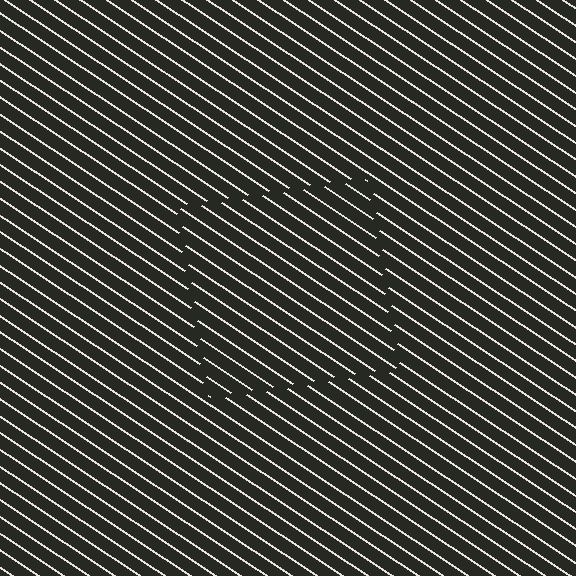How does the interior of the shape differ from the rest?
The interior of the shape contains the same grating, shifted by half a period — the contour is defined by the phase discontinuity where line-ends from the inner and outer gratings abut.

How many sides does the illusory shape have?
4 sides — the line-ends trace a square.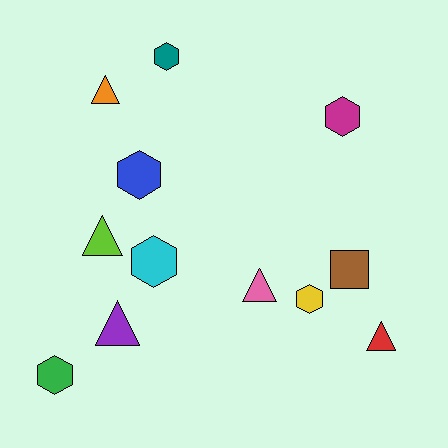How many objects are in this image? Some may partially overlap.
There are 12 objects.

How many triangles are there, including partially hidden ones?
There are 5 triangles.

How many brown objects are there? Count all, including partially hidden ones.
There is 1 brown object.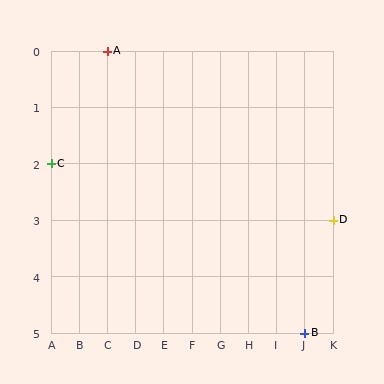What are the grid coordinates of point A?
Point A is at grid coordinates (C, 0).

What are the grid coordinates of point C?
Point C is at grid coordinates (A, 2).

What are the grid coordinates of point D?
Point D is at grid coordinates (K, 3).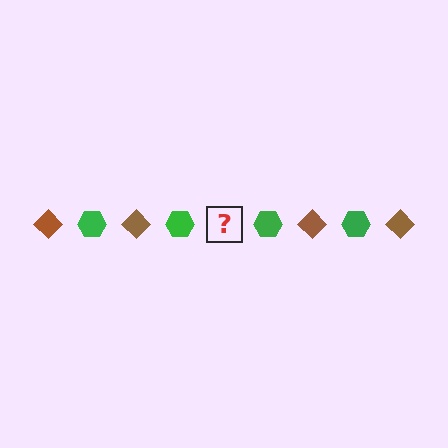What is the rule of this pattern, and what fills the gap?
The rule is that the pattern alternates between brown diamond and green hexagon. The gap should be filled with a brown diamond.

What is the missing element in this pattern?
The missing element is a brown diamond.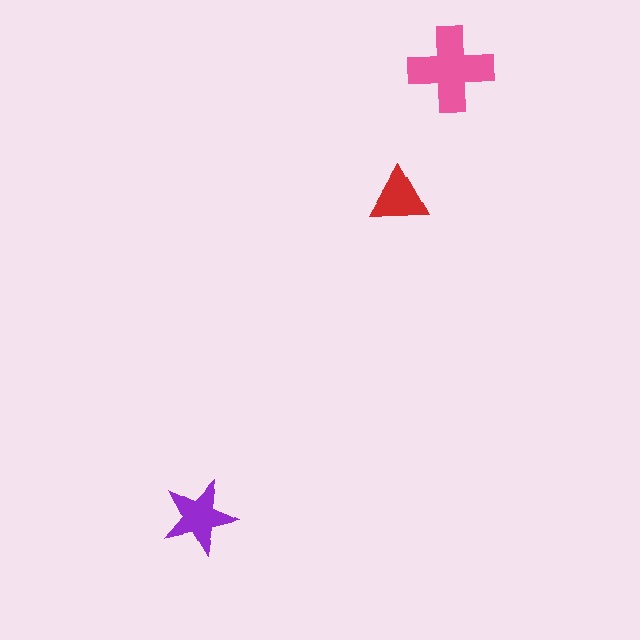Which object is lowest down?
The purple star is bottommost.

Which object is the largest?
The pink cross.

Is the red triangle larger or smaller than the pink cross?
Smaller.